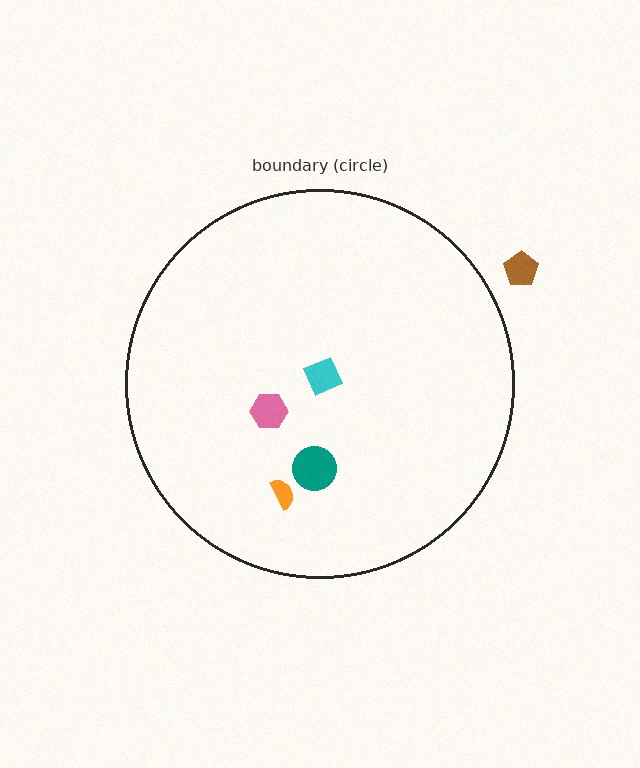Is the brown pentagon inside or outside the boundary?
Outside.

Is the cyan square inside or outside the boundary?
Inside.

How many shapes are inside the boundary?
4 inside, 1 outside.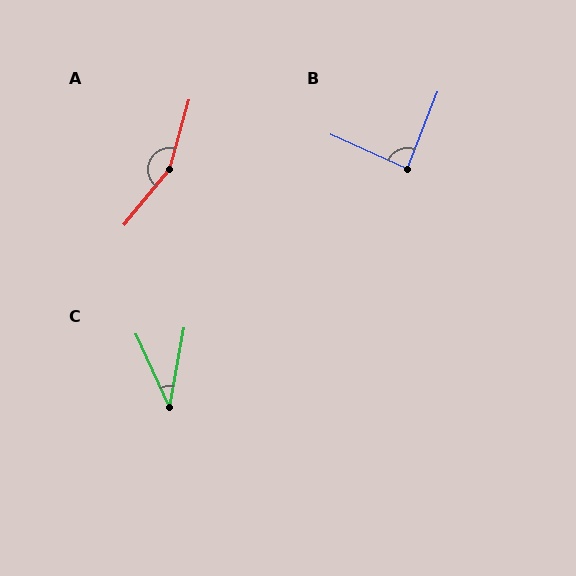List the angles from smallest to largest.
C (36°), B (87°), A (156°).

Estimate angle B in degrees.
Approximately 87 degrees.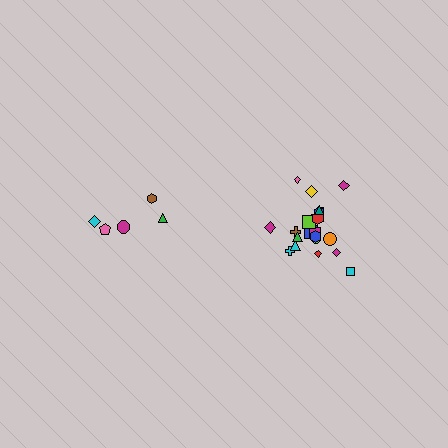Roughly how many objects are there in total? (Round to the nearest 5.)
Roughly 25 objects in total.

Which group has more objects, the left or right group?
The right group.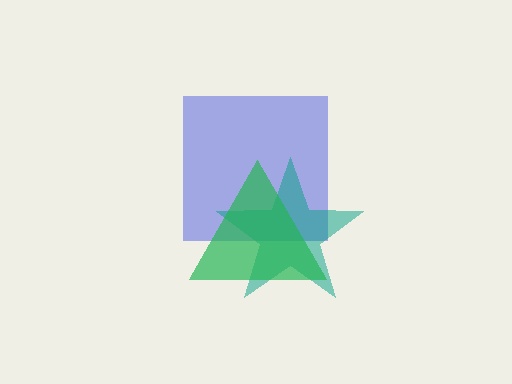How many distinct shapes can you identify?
There are 3 distinct shapes: a blue square, a teal star, a green triangle.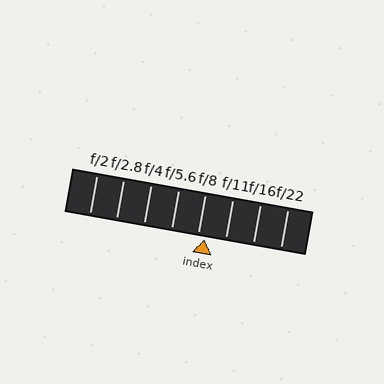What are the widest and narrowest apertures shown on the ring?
The widest aperture shown is f/2 and the narrowest is f/22.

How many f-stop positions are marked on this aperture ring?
There are 8 f-stop positions marked.